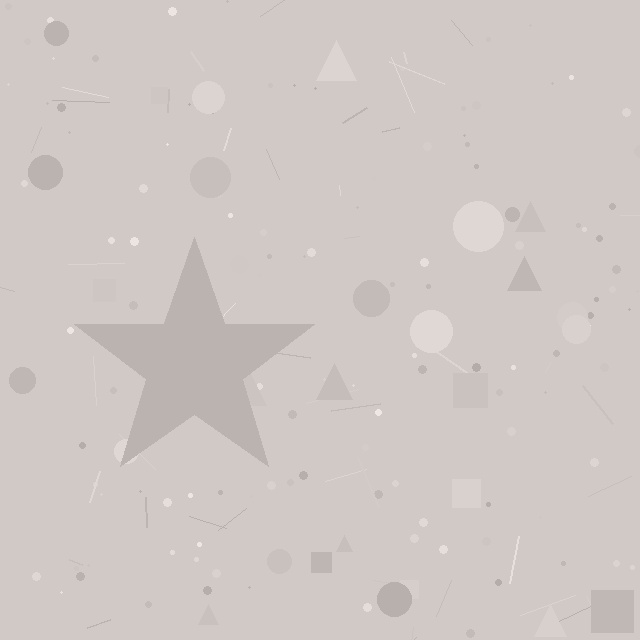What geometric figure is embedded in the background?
A star is embedded in the background.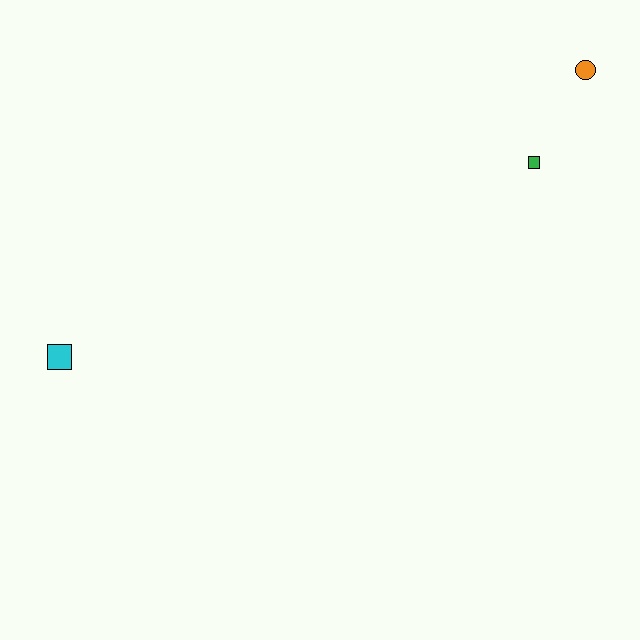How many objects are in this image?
There are 3 objects.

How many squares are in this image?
There are 2 squares.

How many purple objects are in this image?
There are no purple objects.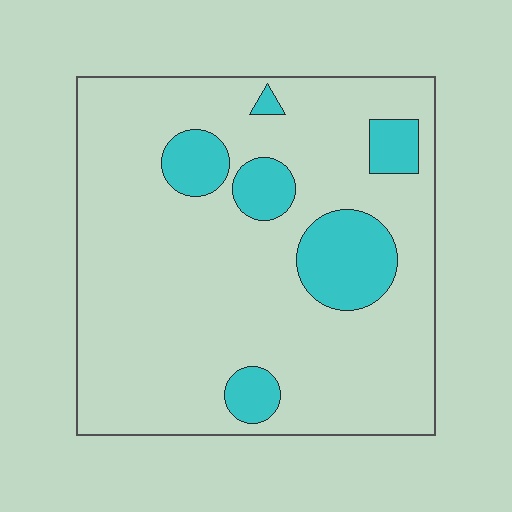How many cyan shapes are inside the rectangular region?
6.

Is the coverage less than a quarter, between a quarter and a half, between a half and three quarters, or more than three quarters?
Less than a quarter.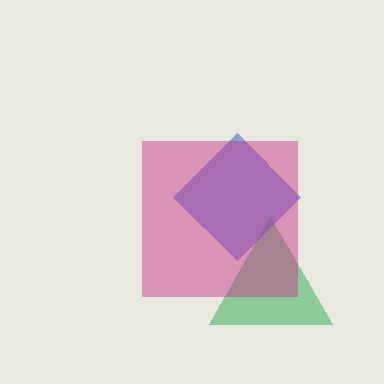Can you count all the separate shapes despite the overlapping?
Yes, there are 3 separate shapes.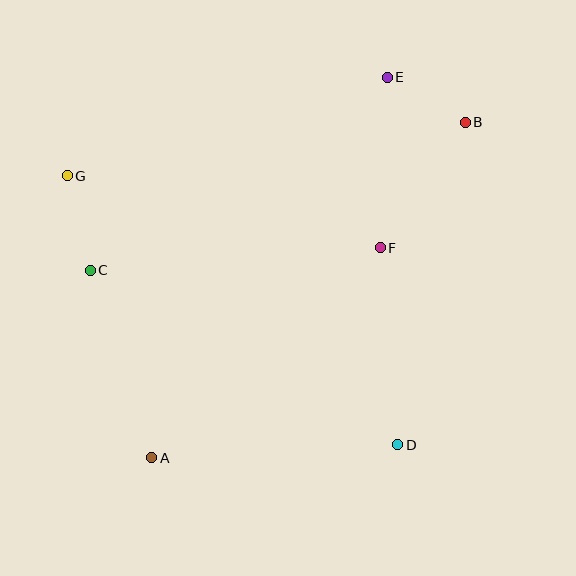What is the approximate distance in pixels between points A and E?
The distance between A and E is approximately 448 pixels.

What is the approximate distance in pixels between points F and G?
The distance between F and G is approximately 321 pixels.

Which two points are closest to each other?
Points B and E are closest to each other.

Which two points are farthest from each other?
Points A and B are farthest from each other.